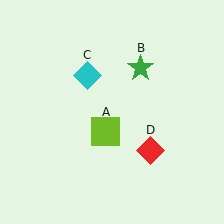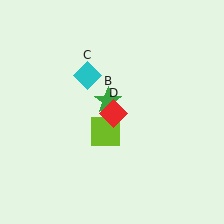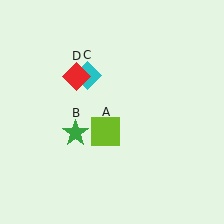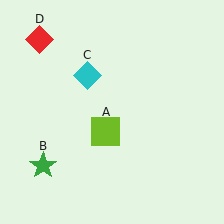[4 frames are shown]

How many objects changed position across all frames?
2 objects changed position: green star (object B), red diamond (object D).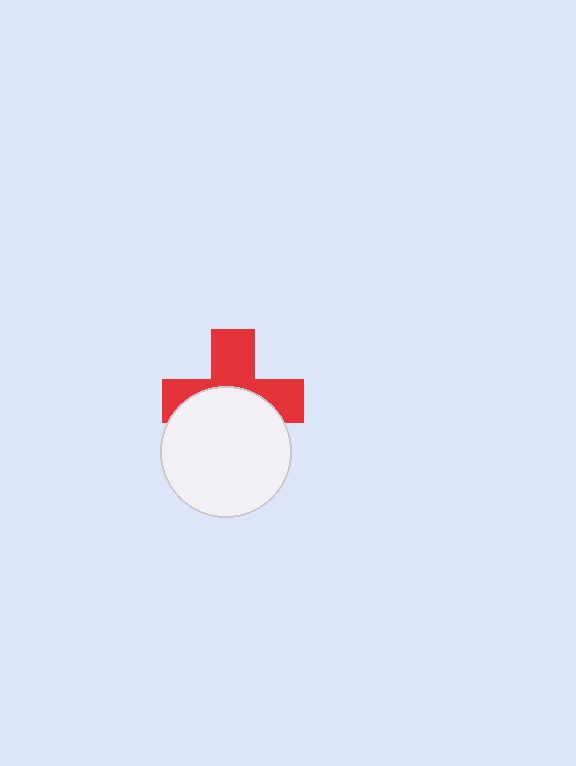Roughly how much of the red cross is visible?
About half of it is visible (roughly 50%).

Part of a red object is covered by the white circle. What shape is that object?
It is a cross.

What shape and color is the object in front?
The object in front is a white circle.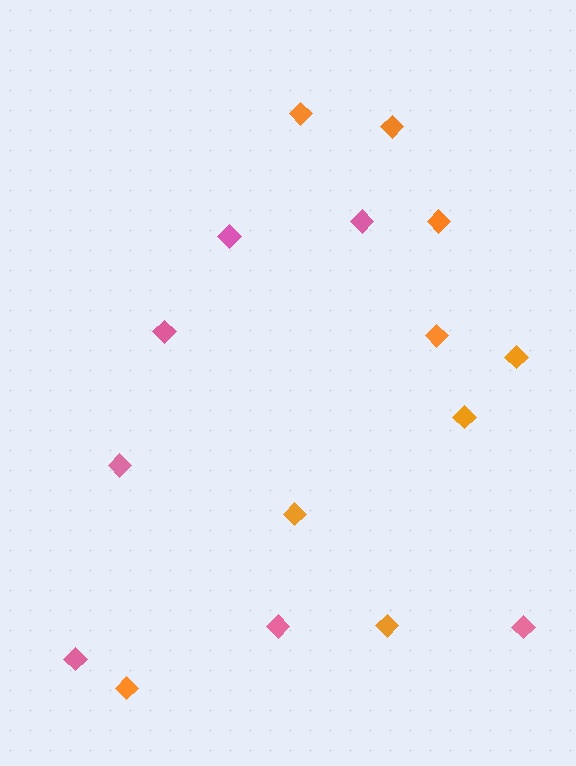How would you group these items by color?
There are 2 groups: one group of orange diamonds (9) and one group of pink diamonds (7).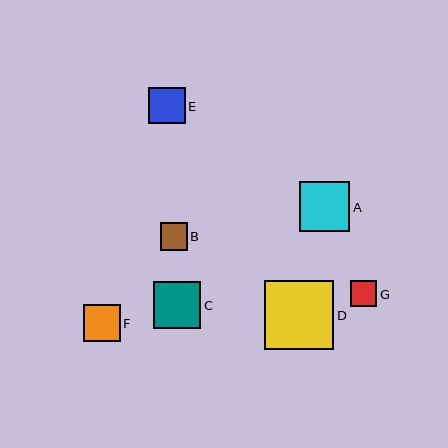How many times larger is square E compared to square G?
Square E is approximately 1.4 times the size of square G.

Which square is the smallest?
Square G is the smallest with a size of approximately 26 pixels.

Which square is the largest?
Square D is the largest with a size of approximately 69 pixels.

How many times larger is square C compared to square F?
Square C is approximately 1.3 times the size of square F.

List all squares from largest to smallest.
From largest to smallest: D, A, C, F, E, B, G.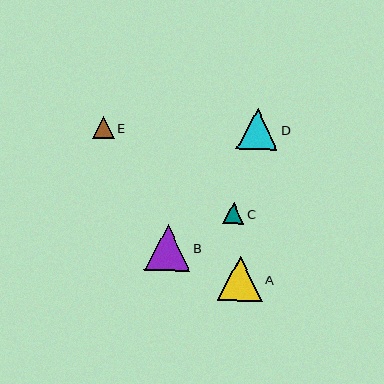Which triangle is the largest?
Triangle B is the largest with a size of approximately 46 pixels.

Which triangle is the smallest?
Triangle C is the smallest with a size of approximately 22 pixels.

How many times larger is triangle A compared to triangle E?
Triangle A is approximately 2.1 times the size of triangle E.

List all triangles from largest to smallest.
From largest to smallest: B, A, D, E, C.